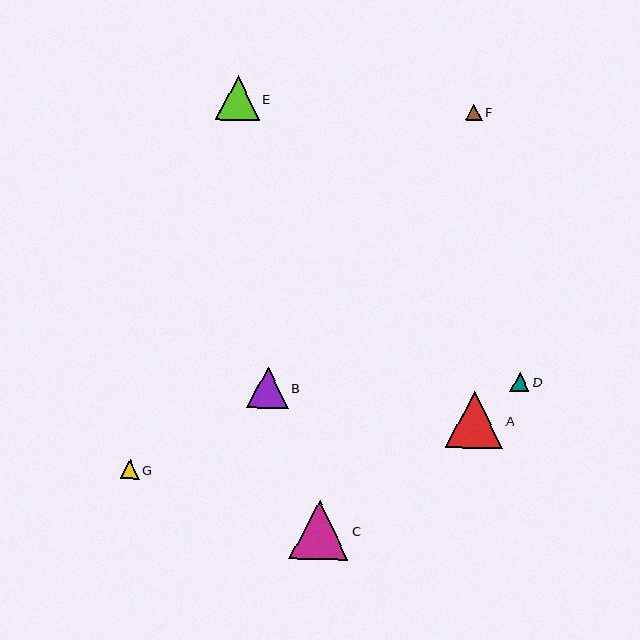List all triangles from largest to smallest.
From largest to smallest: C, A, E, B, G, D, F.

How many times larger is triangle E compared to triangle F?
Triangle E is approximately 2.6 times the size of triangle F.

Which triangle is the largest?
Triangle C is the largest with a size of approximately 59 pixels.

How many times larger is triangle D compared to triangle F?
Triangle D is approximately 1.1 times the size of triangle F.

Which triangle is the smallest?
Triangle F is the smallest with a size of approximately 17 pixels.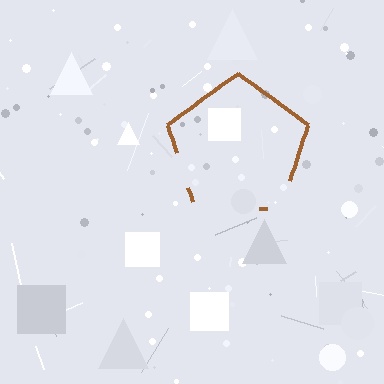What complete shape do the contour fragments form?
The contour fragments form a pentagon.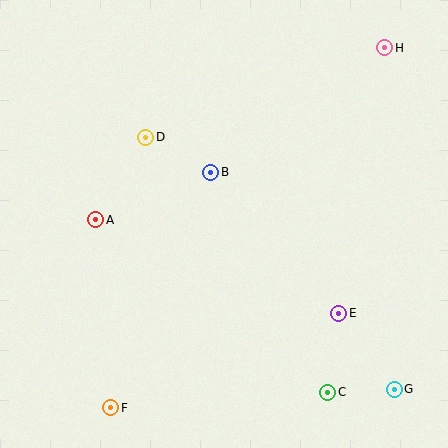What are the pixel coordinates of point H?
Point H is at (385, 48).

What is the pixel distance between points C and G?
The distance between C and G is 66 pixels.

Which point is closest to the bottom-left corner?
Point F is closest to the bottom-left corner.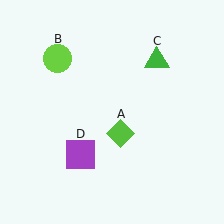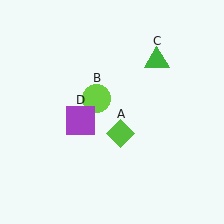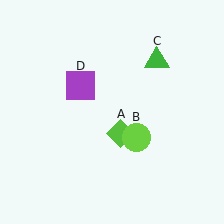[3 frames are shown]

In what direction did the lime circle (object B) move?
The lime circle (object B) moved down and to the right.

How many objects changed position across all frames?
2 objects changed position: lime circle (object B), purple square (object D).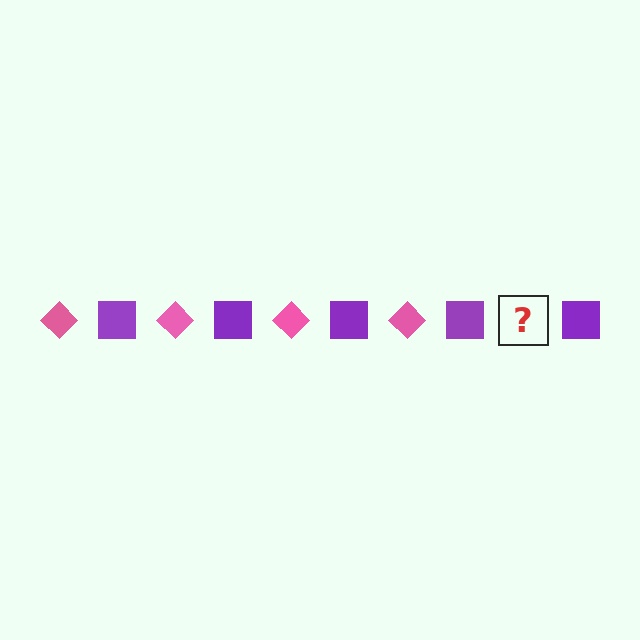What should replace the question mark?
The question mark should be replaced with a pink diamond.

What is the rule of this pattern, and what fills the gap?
The rule is that the pattern alternates between pink diamond and purple square. The gap should be filled with a pink diamond.